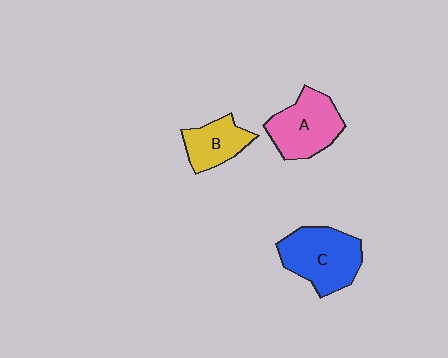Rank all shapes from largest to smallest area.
From largest to smallest: C (blue), A (pink), B (yellow).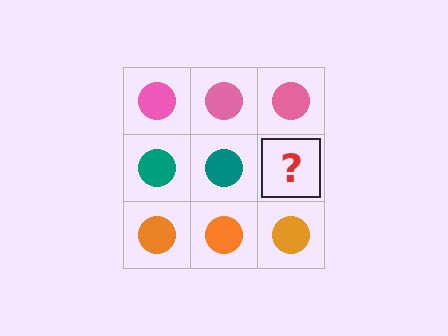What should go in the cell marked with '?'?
The missing cell should contain a teal circle.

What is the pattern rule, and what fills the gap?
The rule is that each row has a consistent color. The gap should be filled with a teal circle.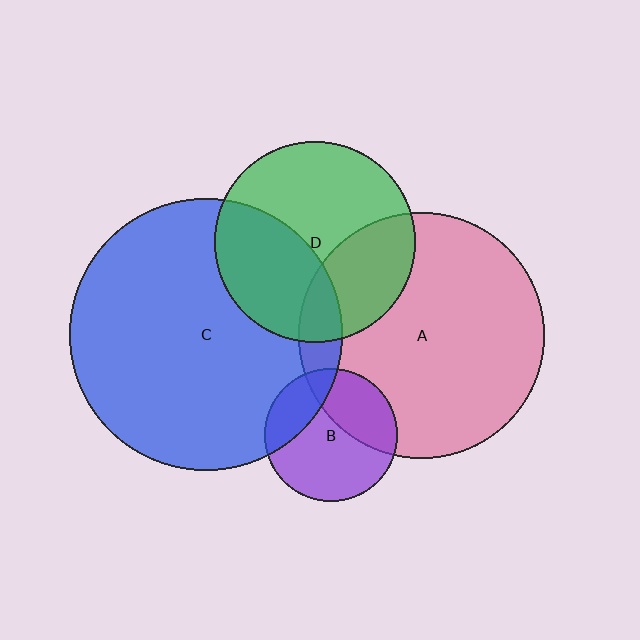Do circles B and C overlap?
Yes.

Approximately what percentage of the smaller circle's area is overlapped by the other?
Approximately 25%.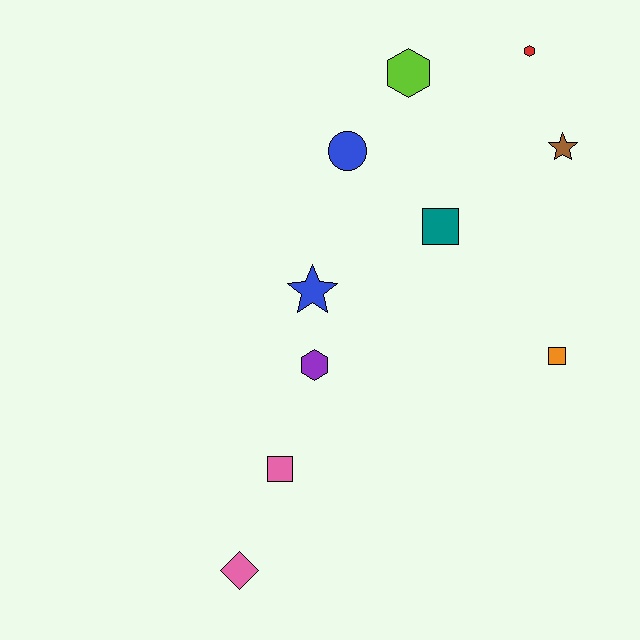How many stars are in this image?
There are 2 stars.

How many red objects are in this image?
There is 1 red object.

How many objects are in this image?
There are 10 objects.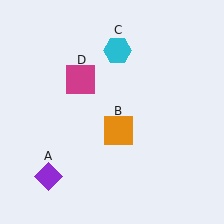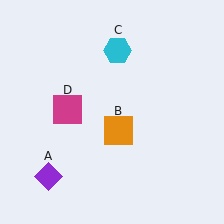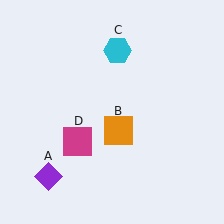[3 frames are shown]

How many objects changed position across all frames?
1 object changed position: magenta square (object D).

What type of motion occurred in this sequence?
The magenta square (object D) rotated counterclockwise around the center of the scene.